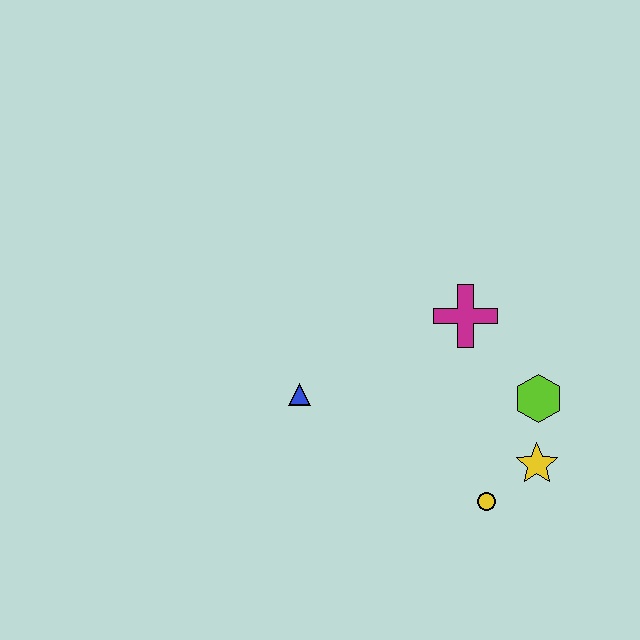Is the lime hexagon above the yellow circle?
Yes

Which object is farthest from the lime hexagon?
The blue triangle is farthest from the lime hexagon.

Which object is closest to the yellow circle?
The yellow star is closest to the yellow circle.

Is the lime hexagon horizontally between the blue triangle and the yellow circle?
No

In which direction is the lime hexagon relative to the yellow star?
The lime hexagon is above the yellow star.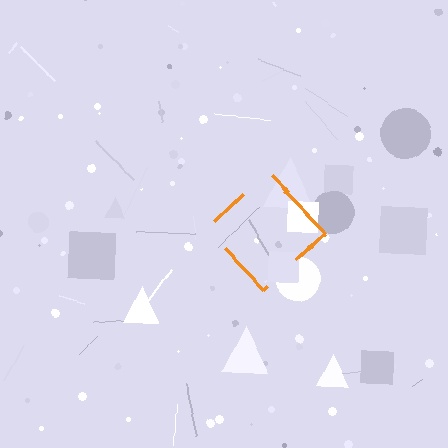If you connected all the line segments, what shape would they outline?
They would outline a diamond.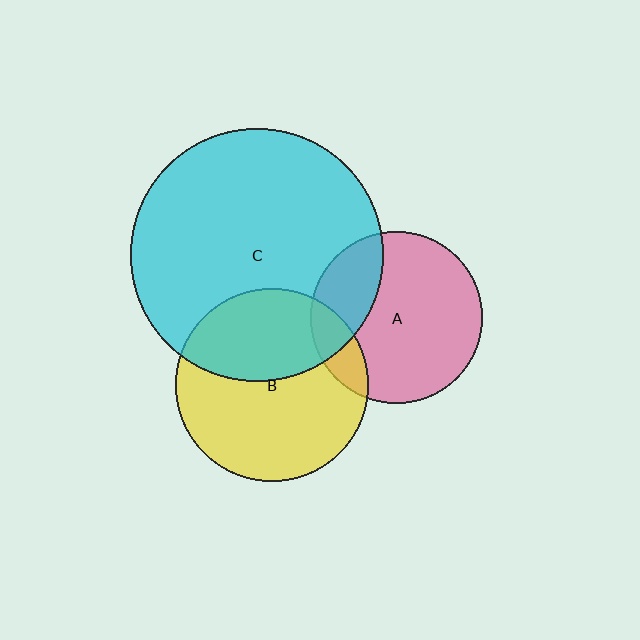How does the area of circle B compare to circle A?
Approximately 1.2 times.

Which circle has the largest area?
Circle C (cyan).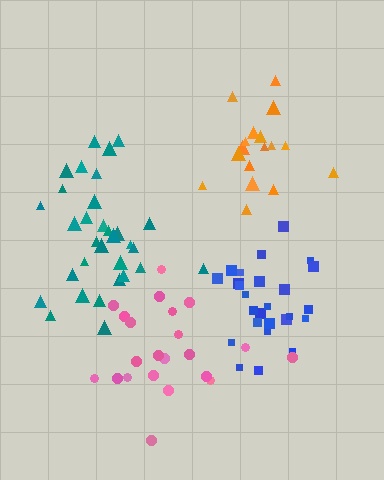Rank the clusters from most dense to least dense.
blue, orange, teal, pink.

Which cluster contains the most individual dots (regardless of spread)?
Teal (32).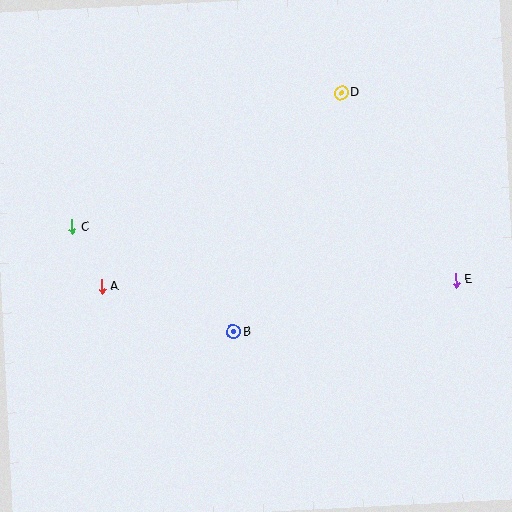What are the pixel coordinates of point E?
Point E is at (456, 280).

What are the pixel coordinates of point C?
Point C is at (72, 227).